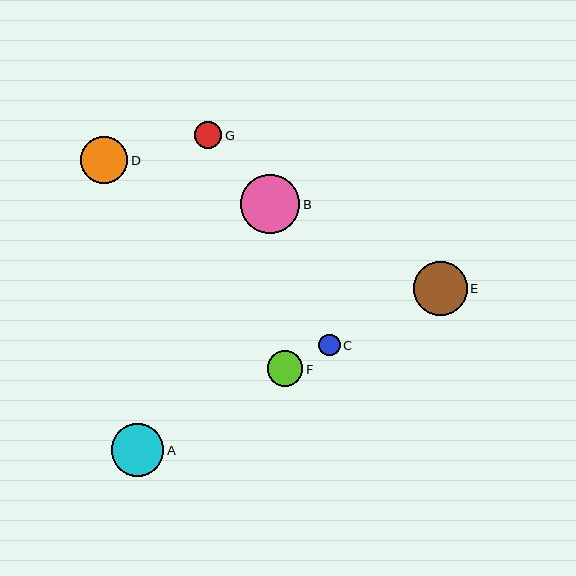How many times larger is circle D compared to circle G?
Circle D is approximately 1.7 times the size of circle G.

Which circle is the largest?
Circle B is the largest with a size of approximately 59 pixels.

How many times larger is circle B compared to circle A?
Circle B is approximately 1.1 times the size of circle A.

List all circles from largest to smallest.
From largest to smallest: B, E, A, D, F, G, C.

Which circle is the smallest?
Circle C is the smallest with a size of approximately 22 pixels.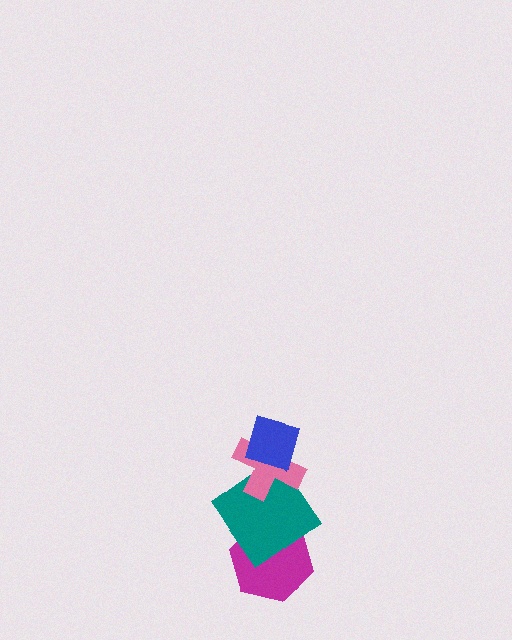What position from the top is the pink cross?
The pink cross is 2nd from the top.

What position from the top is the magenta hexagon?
The magenta hexagon is 4th from the top.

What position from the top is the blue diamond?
The blue diamond is 1st from the top.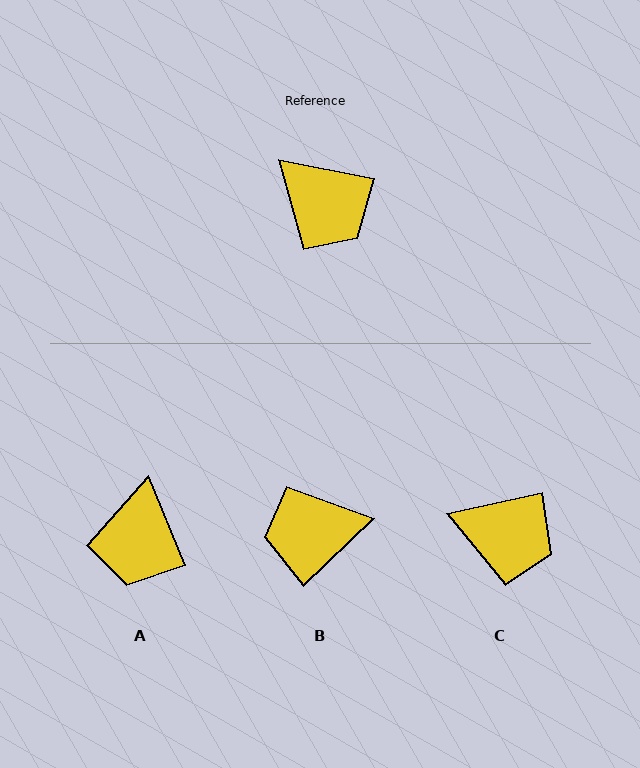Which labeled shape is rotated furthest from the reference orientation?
B, about 125 degrees away.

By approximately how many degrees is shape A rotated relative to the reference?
Approximately 57 degrees clockwise.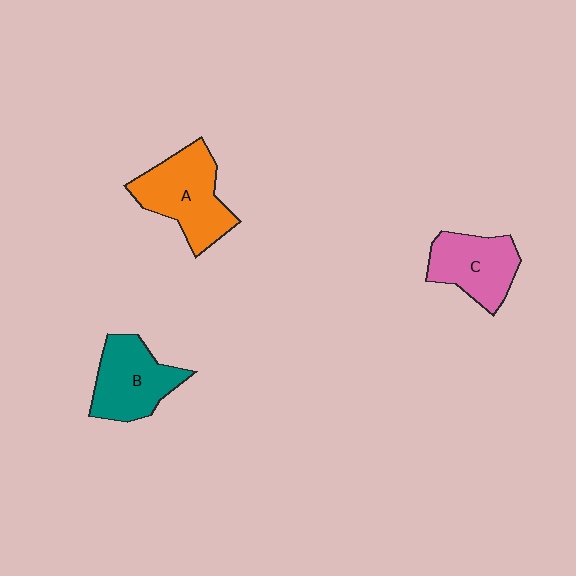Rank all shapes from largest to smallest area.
From largest to smallest: A (orange), B (teal), C (pink).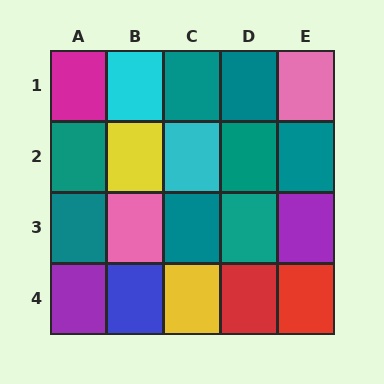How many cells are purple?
2 cells are purple.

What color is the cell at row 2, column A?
Teal.